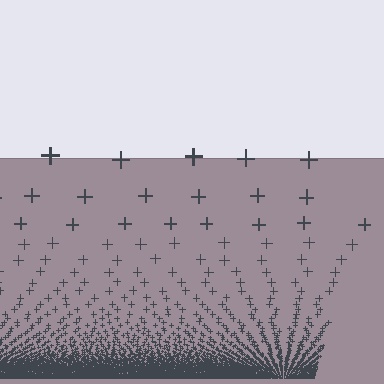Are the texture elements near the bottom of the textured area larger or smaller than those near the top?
Smaller. The gradient is inverted — elements near the bottom are smaller and denser.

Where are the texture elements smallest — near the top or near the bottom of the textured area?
Near the bottom.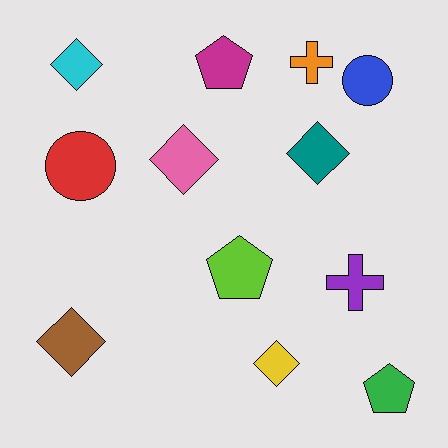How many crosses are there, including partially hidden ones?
There are 2 crosses.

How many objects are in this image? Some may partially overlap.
There are 12 objects.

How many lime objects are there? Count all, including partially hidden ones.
There is 1 lime object.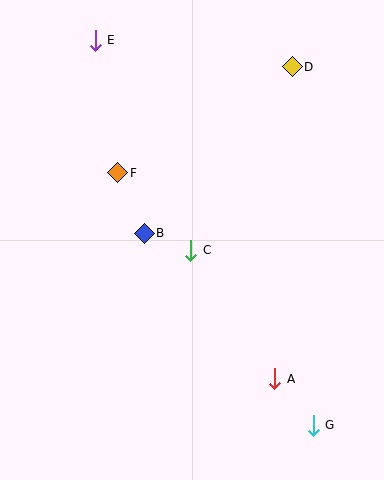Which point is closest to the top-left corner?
Point E is closest to the top-left corner.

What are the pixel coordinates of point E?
Point E is at (95, 40).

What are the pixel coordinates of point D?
Point D is at (292, 67).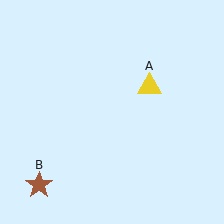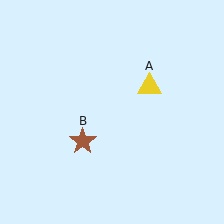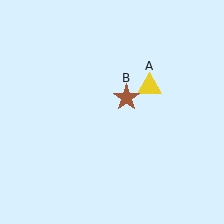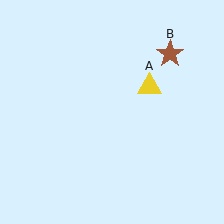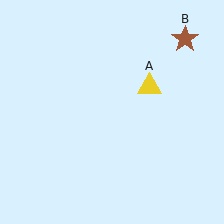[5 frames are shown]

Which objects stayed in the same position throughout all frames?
Yellow triangle (object A) remained stationary.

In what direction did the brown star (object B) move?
The brown star (object B) moved up and to the right.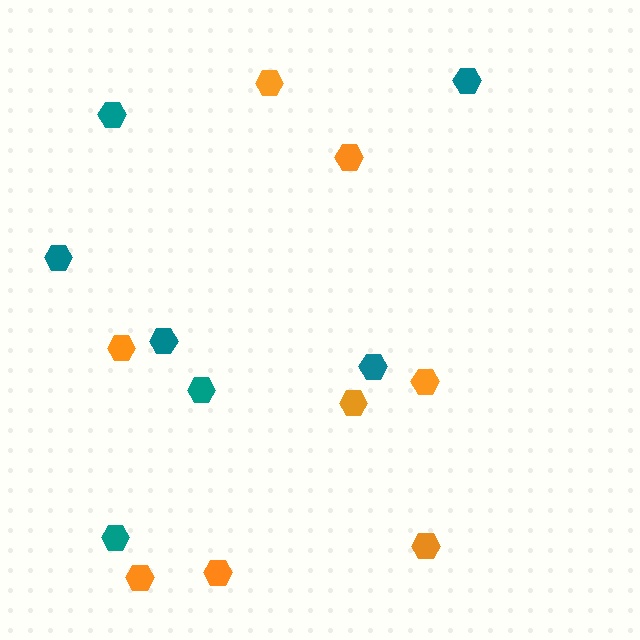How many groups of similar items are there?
There are 2 groups: one group of orange hexagons (8) and one group of teal hexagons (7).